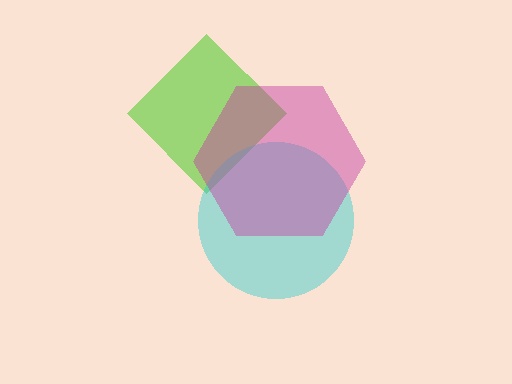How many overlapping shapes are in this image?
There are 3 overlapping shapes in the image.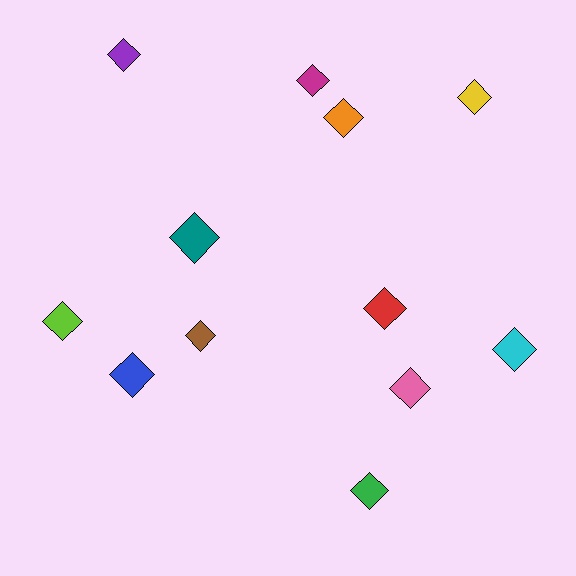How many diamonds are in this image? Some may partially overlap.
There are 12 diamonds.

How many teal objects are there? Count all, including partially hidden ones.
There is 1 teal object.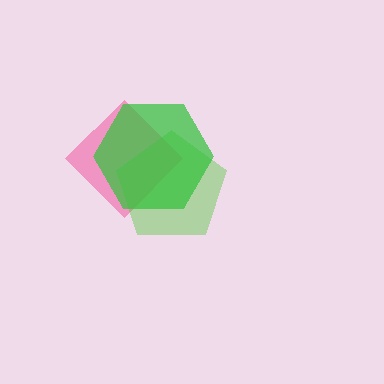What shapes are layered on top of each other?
The layered shapes are: a pink diamond, a lime pentagon, a green hexagon.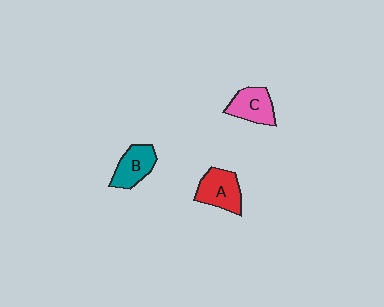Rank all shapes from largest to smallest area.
From largest to smallest: A (red), C (pink), B (teal).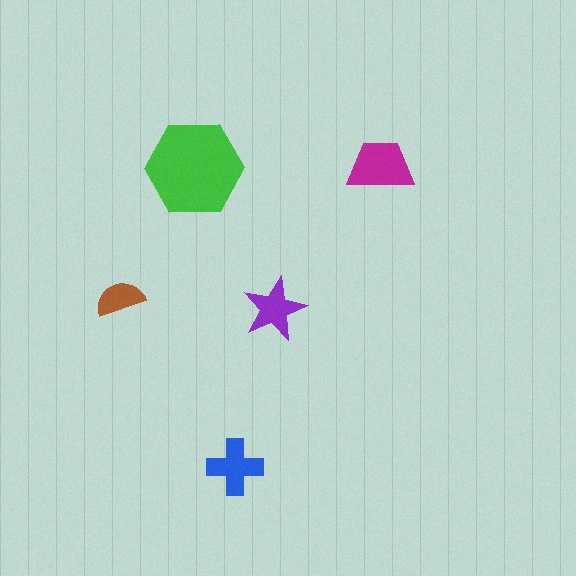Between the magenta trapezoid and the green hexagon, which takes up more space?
The green hexagon.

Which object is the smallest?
The brown semicircle.